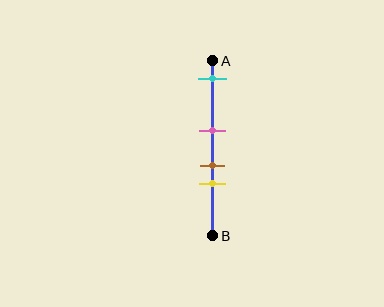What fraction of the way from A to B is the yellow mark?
The yellow mark is approximately 70% (0.7) of the way from A to B.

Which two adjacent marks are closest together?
The brown and yellow marks are the closest adjacent pair.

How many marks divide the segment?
There are 4 marks dividing the segment.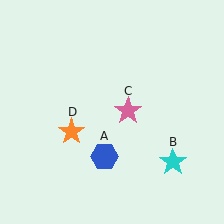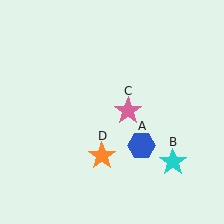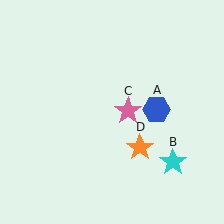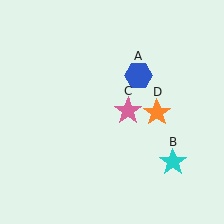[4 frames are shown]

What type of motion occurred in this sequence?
The blue hexagon (object A), orange star (object D) rotated counterclockwise around the center of the scene.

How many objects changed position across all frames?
2 objects changed position: blue hexagon (object A), orange star (object D).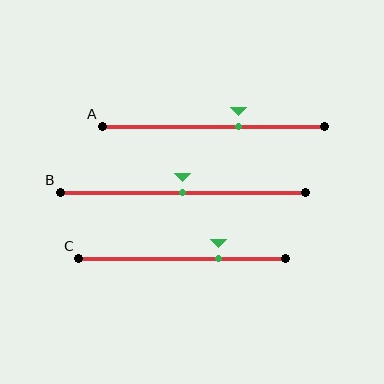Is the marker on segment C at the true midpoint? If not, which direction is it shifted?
No, the marker on segment C is shifted to the right by about 17% of the segment length.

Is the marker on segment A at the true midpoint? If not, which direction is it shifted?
No, the marker on segment A is shifted to the right by about 12% of the segment length.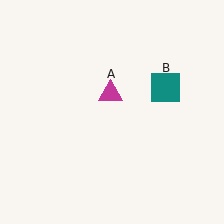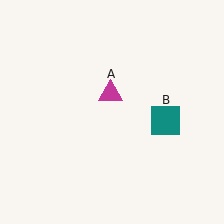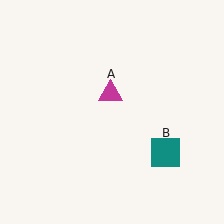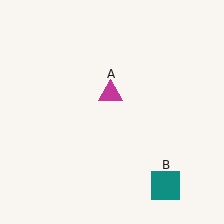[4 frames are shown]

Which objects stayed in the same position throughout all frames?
Magenta triangle (object A) remained stationary.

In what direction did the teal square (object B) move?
The teal square (object B) moved down.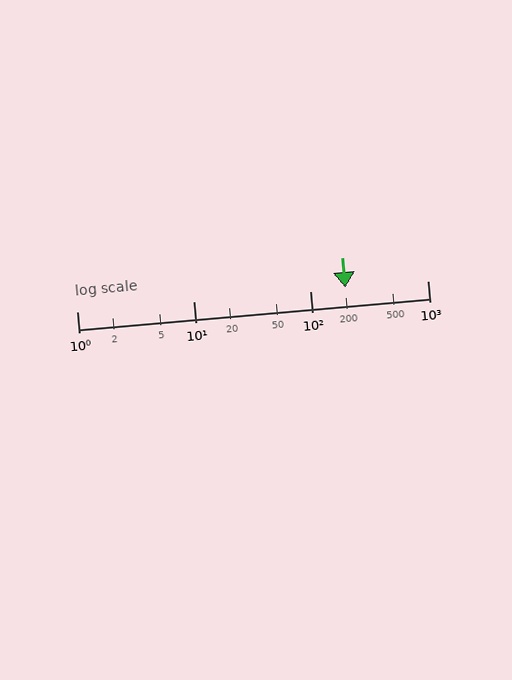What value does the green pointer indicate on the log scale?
The pointer indicates approximately 200.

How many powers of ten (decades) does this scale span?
The scale spans 3 decades, from 1 to 1000.